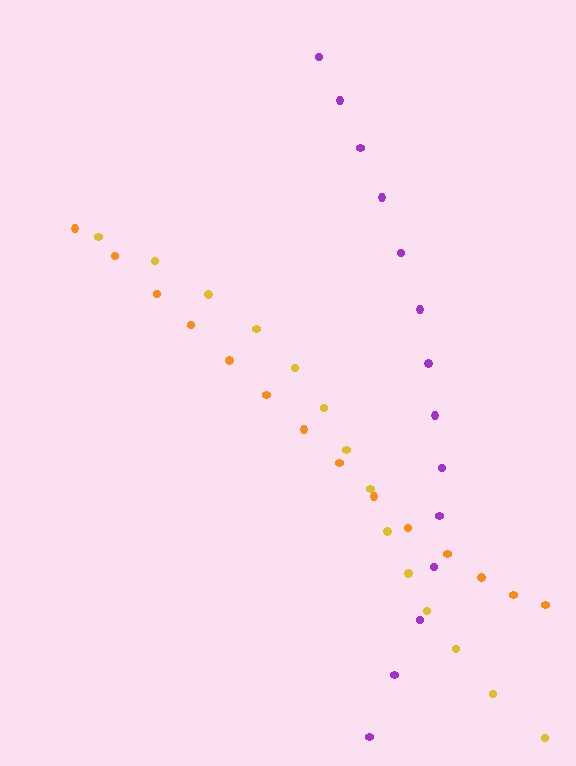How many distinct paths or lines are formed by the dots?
There are 3 distinct paths.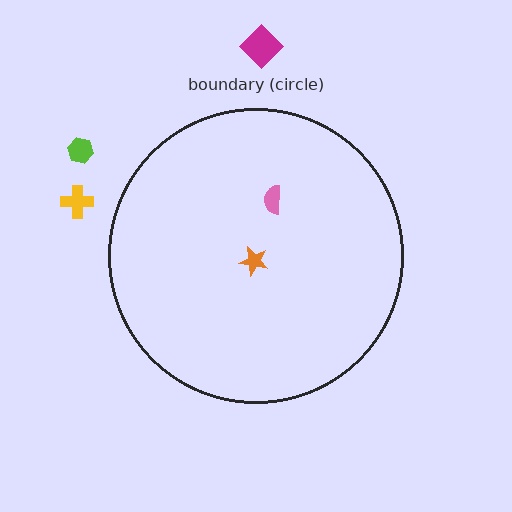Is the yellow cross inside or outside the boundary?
Outside.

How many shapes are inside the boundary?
2 inside, 3 outside.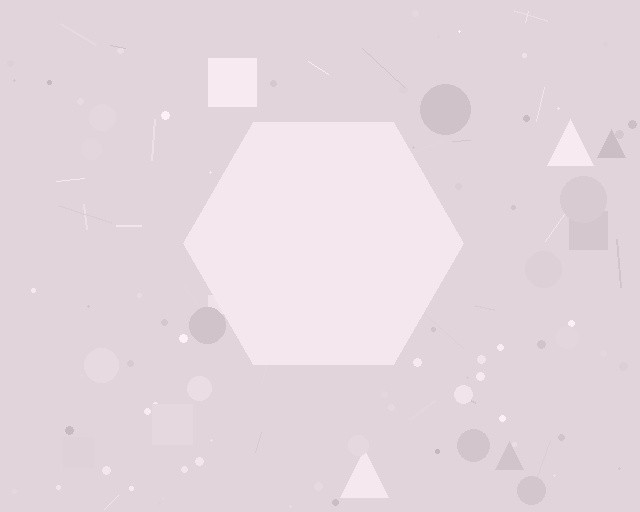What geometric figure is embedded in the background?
A hexagon is embedded in the background.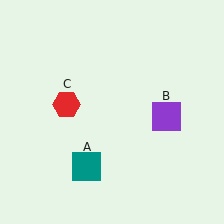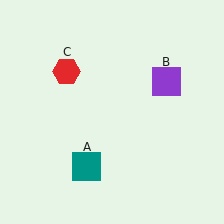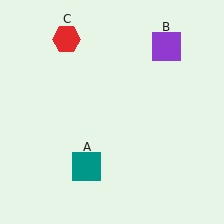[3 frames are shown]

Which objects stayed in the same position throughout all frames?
Teal square (object A) remained stationary.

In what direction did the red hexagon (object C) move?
The red hexagon (object C) moved up.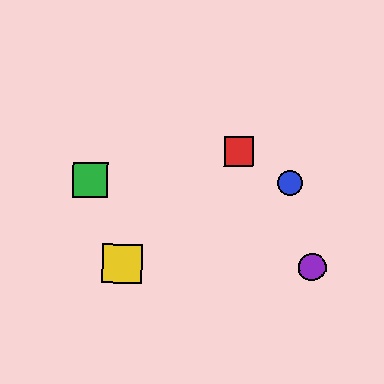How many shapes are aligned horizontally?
2 shapes (the yellow square, the purple circle) are aligned horizontally.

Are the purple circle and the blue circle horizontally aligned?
No, the purple circle is at y≈267 and the blue circle is at y≈182.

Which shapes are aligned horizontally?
The yellow square, the purple circle are aligned horizontally.